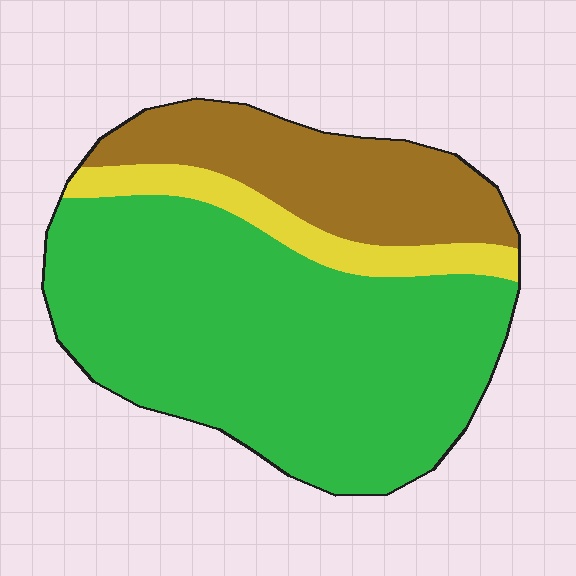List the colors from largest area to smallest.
From largest to smallest: green, brown, yellow.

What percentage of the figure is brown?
Brown takes up about one quarter (1/4) of the figure.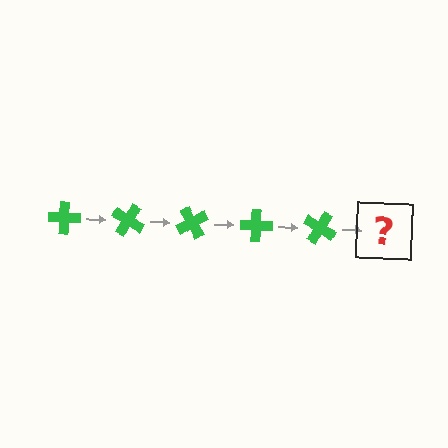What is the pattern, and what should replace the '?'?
The pattern is that the cross rotates 30 degrees each step. The '?' should be a green cross rotated 150 degrees.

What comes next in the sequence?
The next element should be a green cross rotated 150 degrees.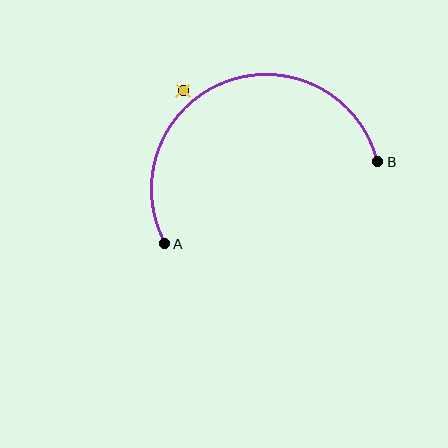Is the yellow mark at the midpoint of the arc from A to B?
No — the yellow mark does not lie on the arc at all. It sits slightly outside the curve.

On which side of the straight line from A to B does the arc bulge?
The arc bulges above the straight line connecting A and B.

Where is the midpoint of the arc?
The arc midpoint is the point on the curve farthest from the straight line joining A and B. It sits above that line.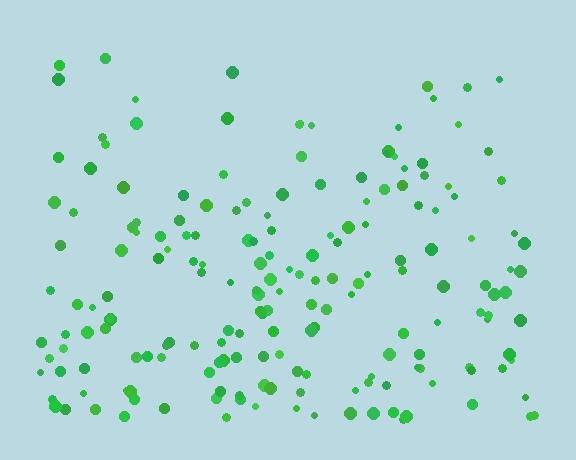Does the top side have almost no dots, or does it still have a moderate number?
Still a moderate number, just noticeably fewer than the bottom.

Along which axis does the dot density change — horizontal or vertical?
Vertical.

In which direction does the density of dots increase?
From top to bottom, with the bottom side densest.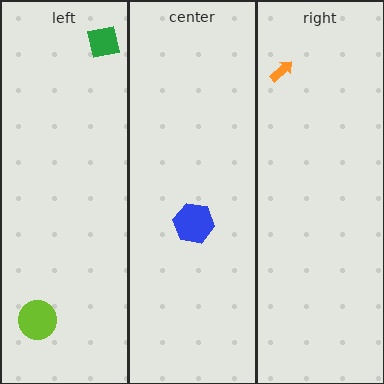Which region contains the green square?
The left region.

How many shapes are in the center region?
1.